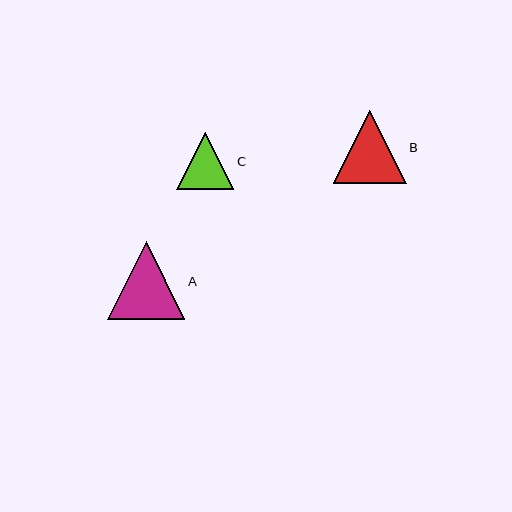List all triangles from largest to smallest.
From largest to smallest: A, B, C.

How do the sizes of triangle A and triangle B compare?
Triangle A and triangle B are approximately the same size.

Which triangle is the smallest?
Triangle C is the smallest with a size of approximately 57 pixels.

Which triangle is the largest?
Triangle A is the largest with a size of approximately 78 pixels.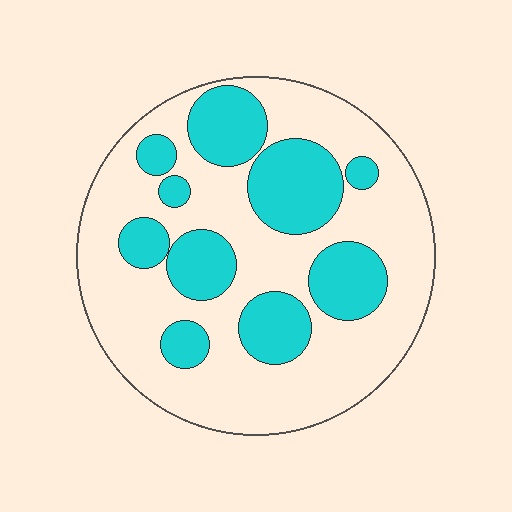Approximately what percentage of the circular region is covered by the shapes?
Approximately 30%.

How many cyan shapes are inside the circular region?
10.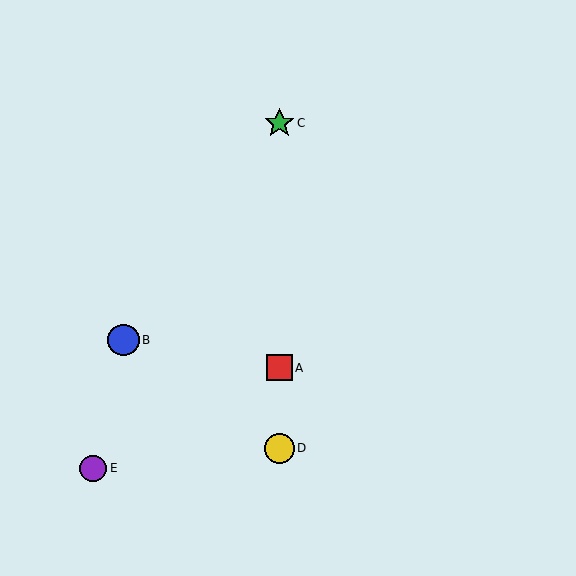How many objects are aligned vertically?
3 objects (A, C, D) are aligned vertically.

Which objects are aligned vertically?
Objects A, C, D are aligned vertically.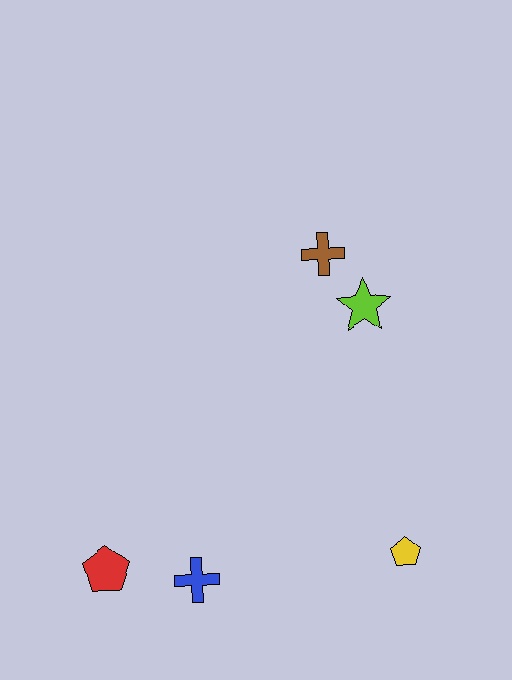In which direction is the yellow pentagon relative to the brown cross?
The yellow pentagon is below the brown cross.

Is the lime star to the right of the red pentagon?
Yes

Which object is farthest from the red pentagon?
The brown cross is farthest from the red pentagon.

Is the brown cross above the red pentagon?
Yes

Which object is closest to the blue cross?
The red pentagon is closest to the blue cross.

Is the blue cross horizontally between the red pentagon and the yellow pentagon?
Yes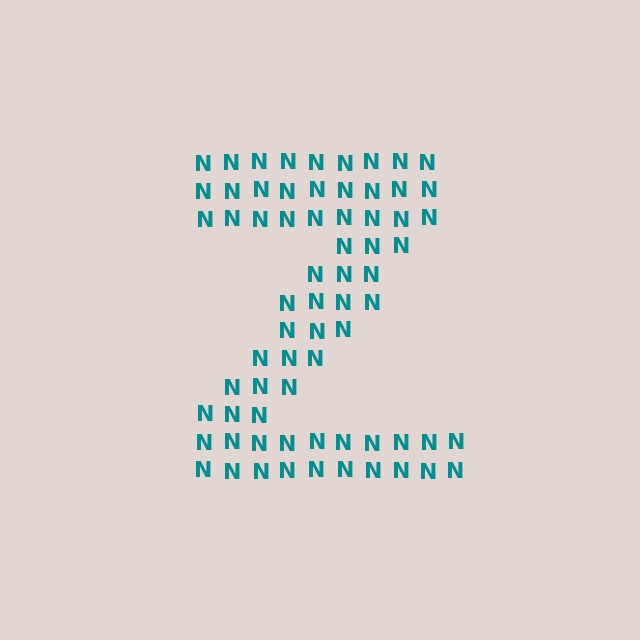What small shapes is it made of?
It is made of small letter N's.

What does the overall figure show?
The overall figure shows the letter Z.